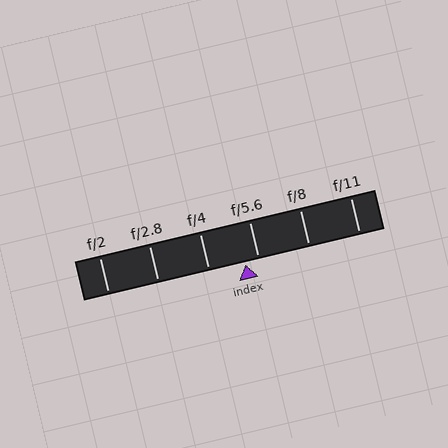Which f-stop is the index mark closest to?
The index mark is closest to f/5.6.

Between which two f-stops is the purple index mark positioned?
The index mark is between f/4 and f/5.6.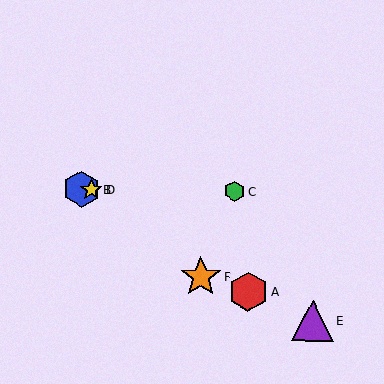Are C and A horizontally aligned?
No, C is at y≈191 and A is at y≈291.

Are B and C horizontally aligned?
Yes, both are at y≈189.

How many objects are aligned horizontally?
3 objects (B, C, D) are aligned horizontally.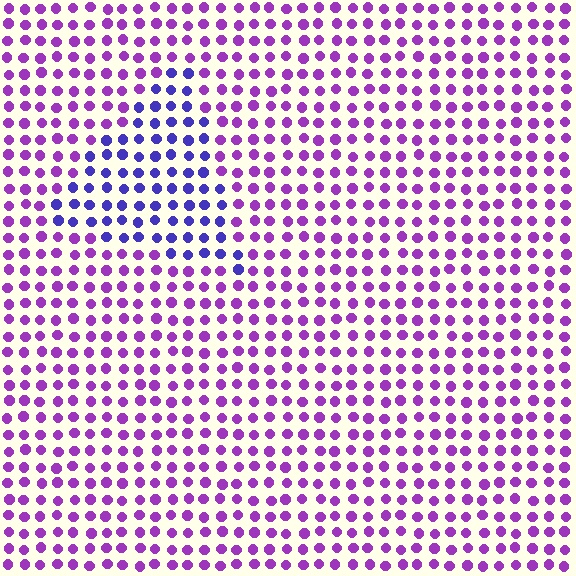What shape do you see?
I see a triangle.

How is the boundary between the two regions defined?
The boundary is defined purely by a slight shift in hue (about 40 degrees). Spacing, size, and orientation are identical on both sides.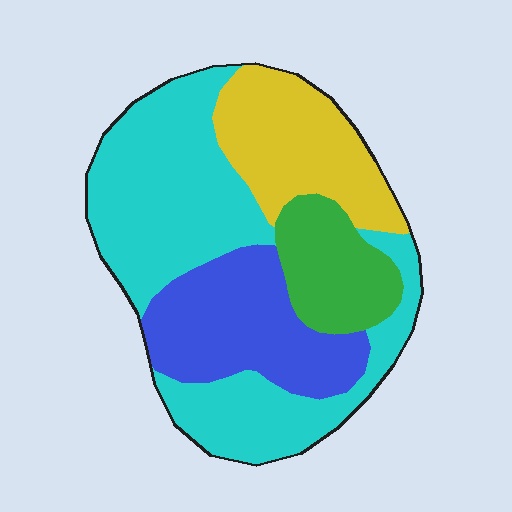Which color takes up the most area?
Cyan, at roughly 45%.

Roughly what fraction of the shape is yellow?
Yellow takes up about one fifth (1/5) of the shape.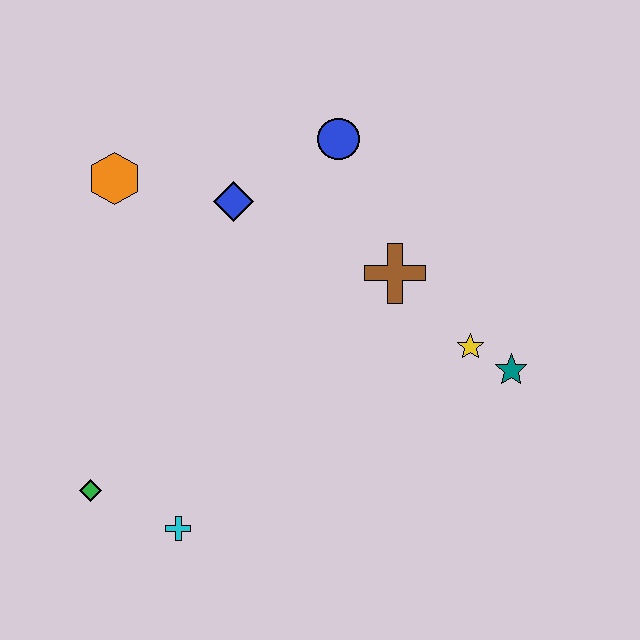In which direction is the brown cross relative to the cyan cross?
The brown cross is above the cyan cross.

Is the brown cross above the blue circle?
No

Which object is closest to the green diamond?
The cyan cross is closest to the green diamond.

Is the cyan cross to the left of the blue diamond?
Yes